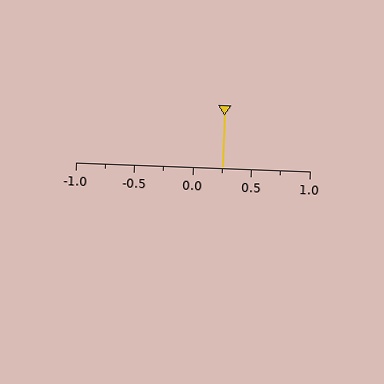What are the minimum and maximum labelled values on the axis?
The axis runs from -1.0 to 1.0.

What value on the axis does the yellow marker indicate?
The marker indicates approximately 0.25.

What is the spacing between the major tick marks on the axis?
The major ticks are spaced 0.5 apart.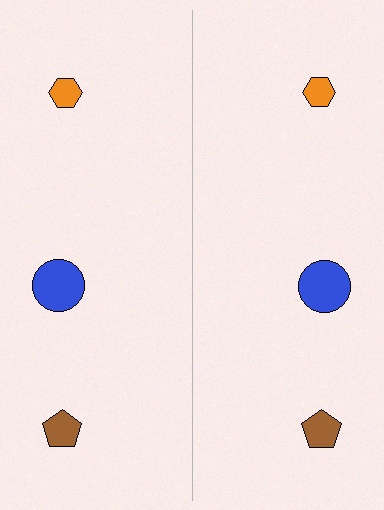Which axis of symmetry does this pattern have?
The pattern has a vertical axis of symmetry running through the center of the image.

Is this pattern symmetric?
Yes, this pattern has bilateral (reflection) symmetry.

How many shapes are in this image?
There are 6 shapes in this image.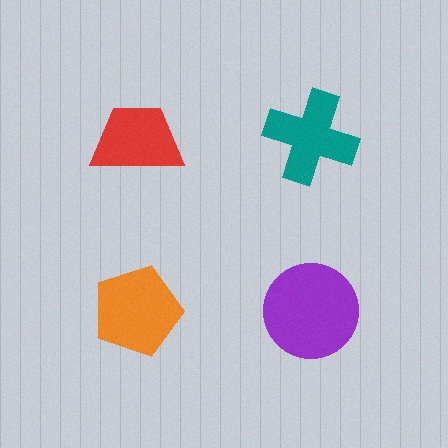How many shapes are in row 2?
2 shapes.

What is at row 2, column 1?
An orange pentagon.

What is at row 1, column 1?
A red trapezoid.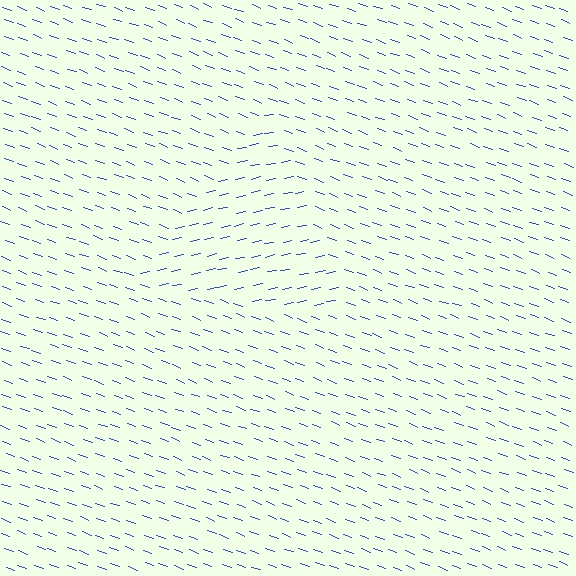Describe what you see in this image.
The image is filled with small blue line segments. A triangle region in the image has lines oriented differently from the surrounding lines, creating a visible texture boundary.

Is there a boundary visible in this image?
Yes, there is a texture boundary formed by a change in line orientation.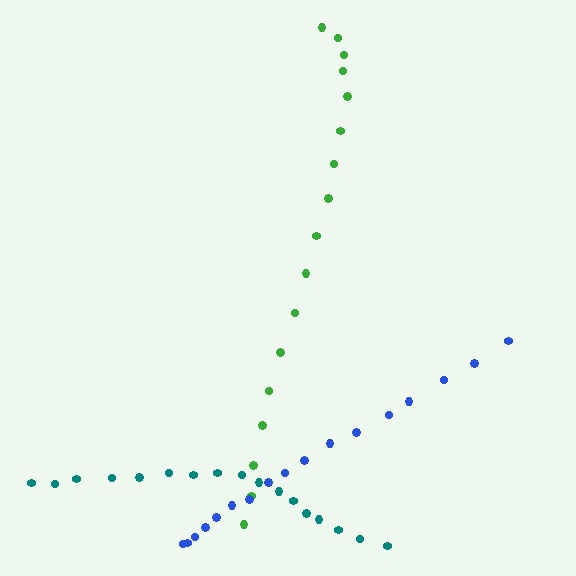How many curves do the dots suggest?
There are 3 distinct paths.